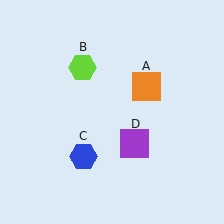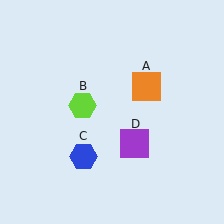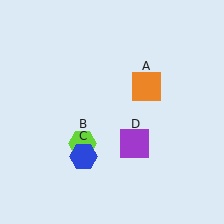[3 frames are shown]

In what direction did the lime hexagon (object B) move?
The lime hexagon (object B) moved down.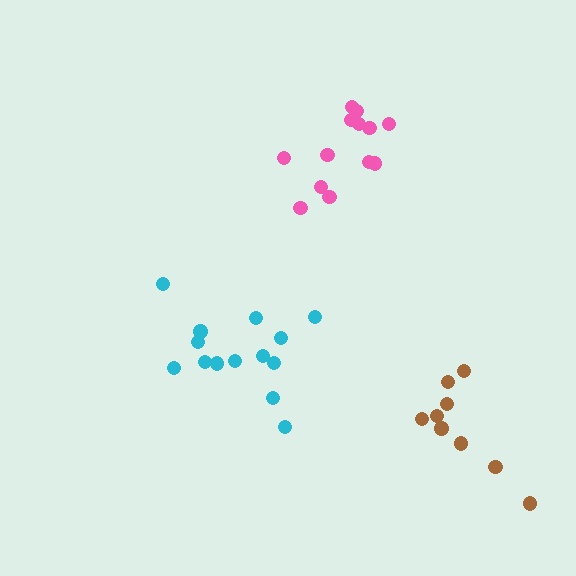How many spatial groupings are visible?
There are 3 spatial groupings.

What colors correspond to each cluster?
The clusters are colored: pink, cyan, brown.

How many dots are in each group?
Group 1: 13 dots, Group 2: 14 dots, Group 3: 9 dots (36 total).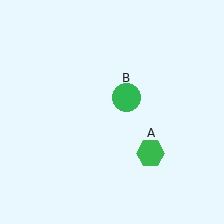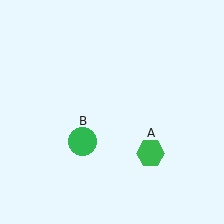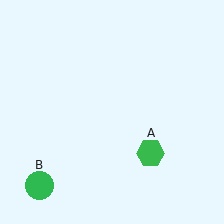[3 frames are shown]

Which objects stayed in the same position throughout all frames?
Green hexagon (object A) remained stationary.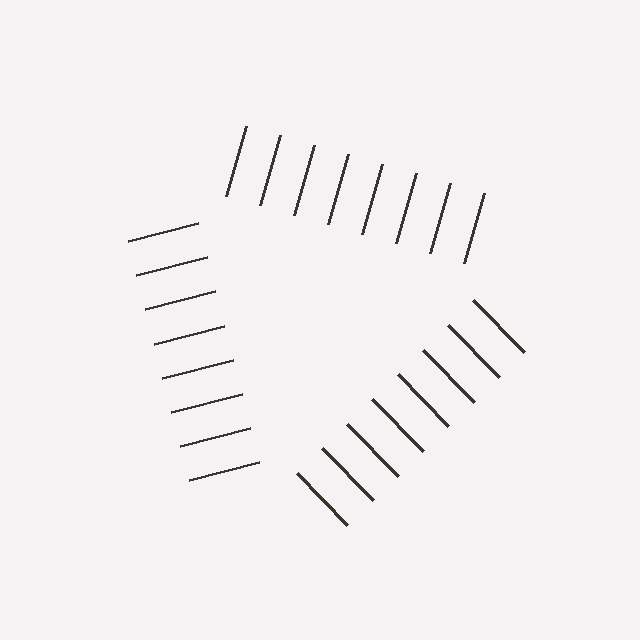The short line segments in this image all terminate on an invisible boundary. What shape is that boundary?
An illusory triangle — the line segments terminate on its edges but no continuous stroke is drawn.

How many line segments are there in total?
24 — 8 along each of the 3 edges.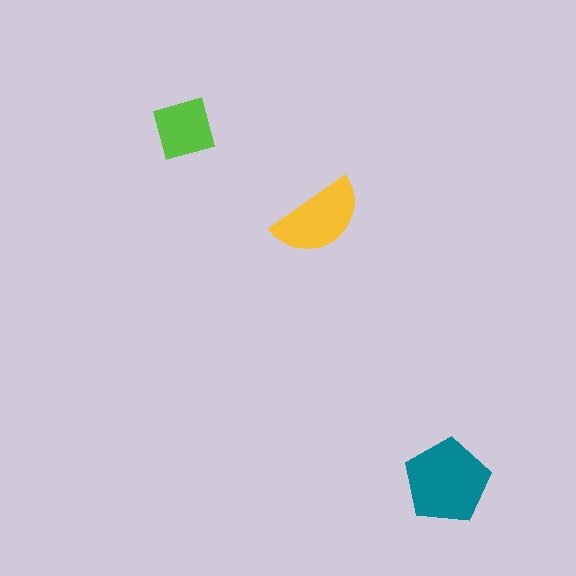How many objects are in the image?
There are 3 objects in the image.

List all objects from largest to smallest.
The teal pentagon, the yellow semicircle, the lime diamond.